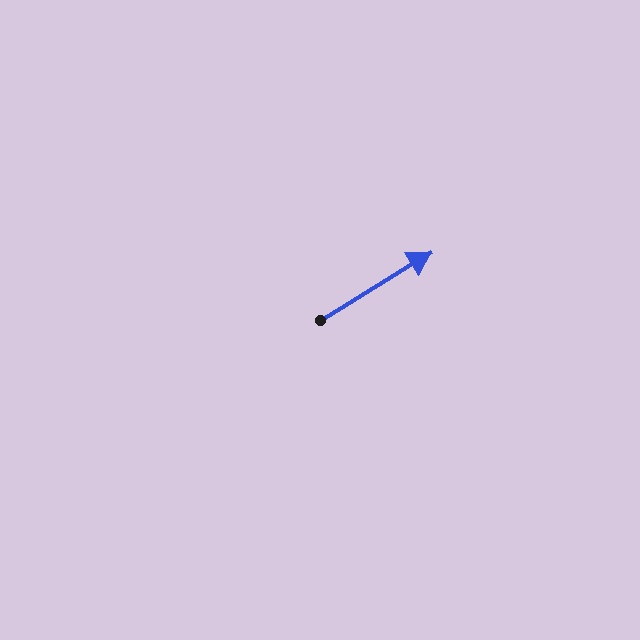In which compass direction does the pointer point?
Northeast.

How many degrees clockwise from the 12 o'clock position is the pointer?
Approximately 59 degrees.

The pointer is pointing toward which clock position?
Roughly 2 o'clock.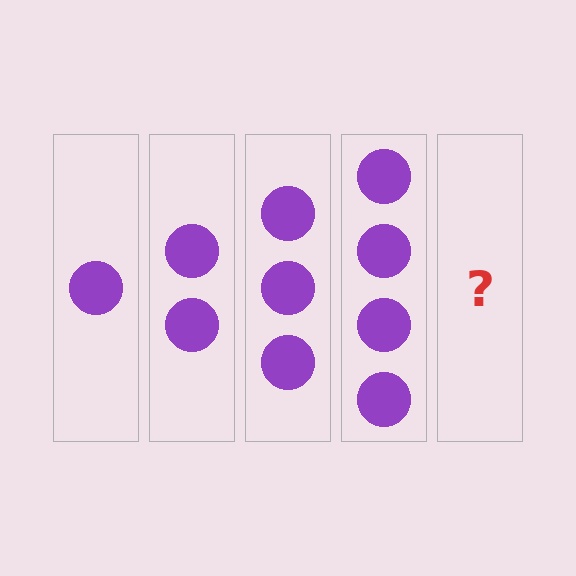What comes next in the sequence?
The next element should be 5 circles.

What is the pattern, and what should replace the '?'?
The pattern is that each step adds one more circle. The '?' should be 5 circles.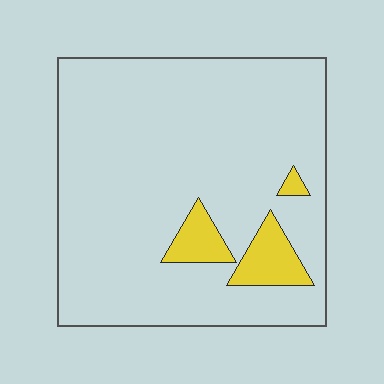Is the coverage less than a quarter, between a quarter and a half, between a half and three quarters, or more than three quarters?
Less than a quarter.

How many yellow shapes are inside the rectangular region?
3.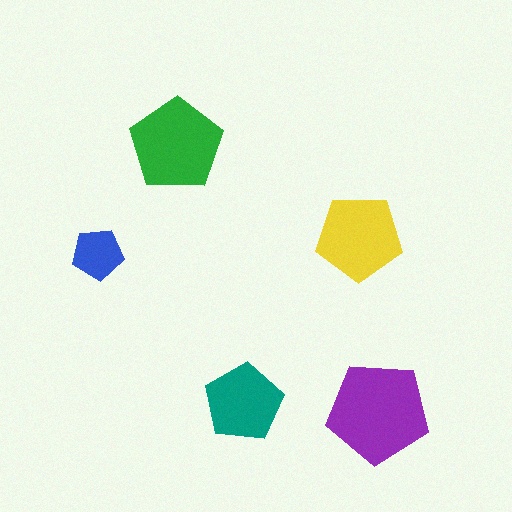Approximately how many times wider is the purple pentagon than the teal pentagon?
About 1.5 times wider.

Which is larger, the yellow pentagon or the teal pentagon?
The yellow one.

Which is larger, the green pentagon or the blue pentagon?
The green one.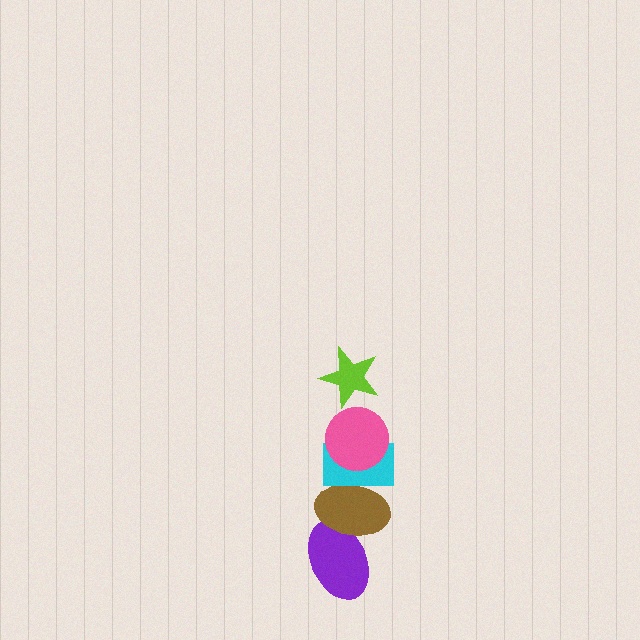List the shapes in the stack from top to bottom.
From top to bottom: the lime star, the pink circle, the cyan rectangle, the brown ellipse, the purple ellipse.